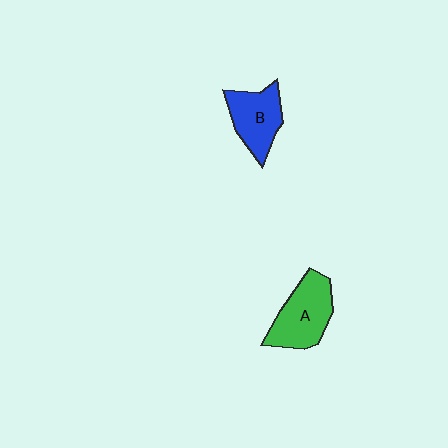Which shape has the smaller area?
Shape B (blue).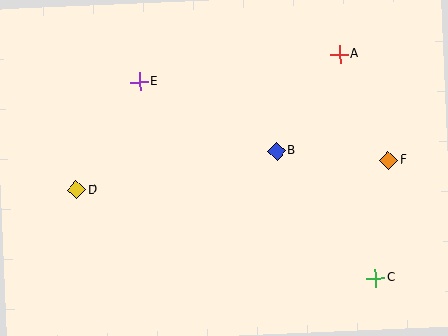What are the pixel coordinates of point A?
Point A is at (340, 54).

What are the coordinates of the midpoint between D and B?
The midpoint between D and B is at (177, 171).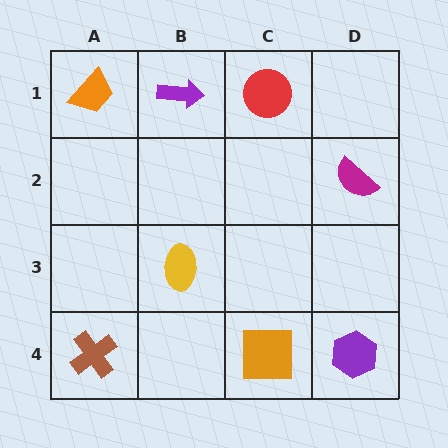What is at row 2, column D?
A magenta semicircle.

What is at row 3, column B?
A yellow ellipse.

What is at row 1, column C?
A red circle.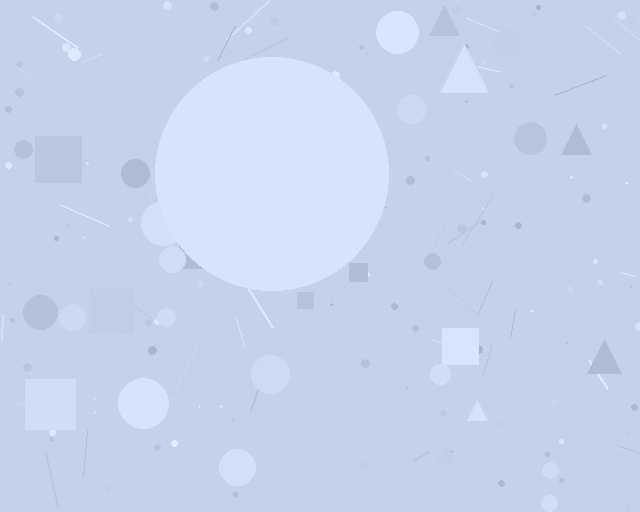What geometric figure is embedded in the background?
A circle is embedded in the background.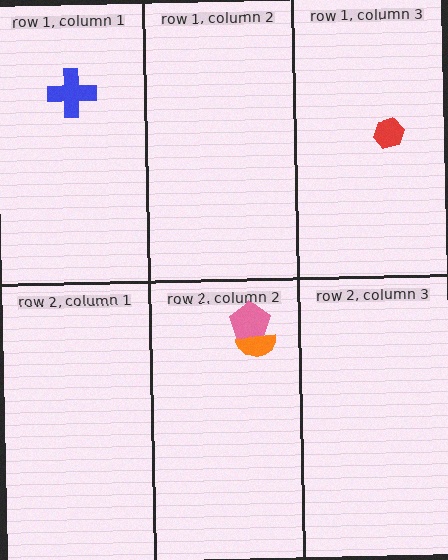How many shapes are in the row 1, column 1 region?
1.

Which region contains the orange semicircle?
The row 2, column 2 region.